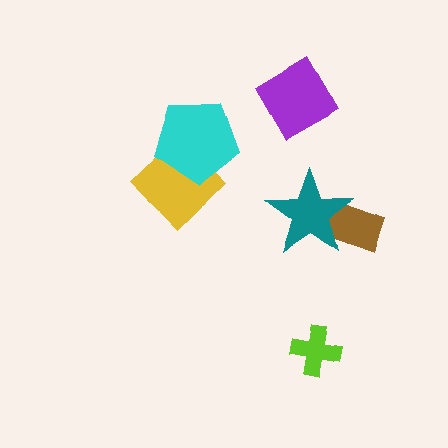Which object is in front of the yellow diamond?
The cyan pentagon is in front of the yellow diamond.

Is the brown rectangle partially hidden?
Yes, it is partially covered by another shape.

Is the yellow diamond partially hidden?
Yes, it is partially covered by another shape.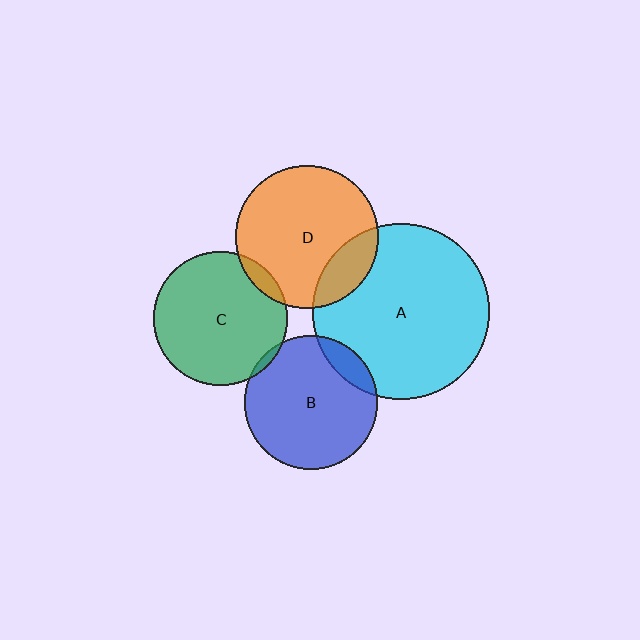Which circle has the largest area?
Circle A (cyan).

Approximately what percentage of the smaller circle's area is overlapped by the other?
Approximately 20%.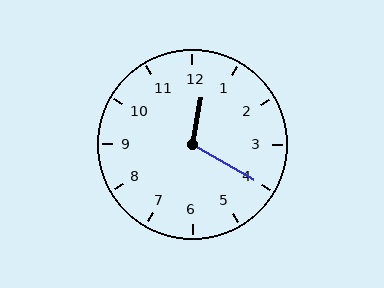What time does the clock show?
12:20.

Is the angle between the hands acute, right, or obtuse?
It is obtuse.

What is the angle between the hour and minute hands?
Approximately 110 degrees.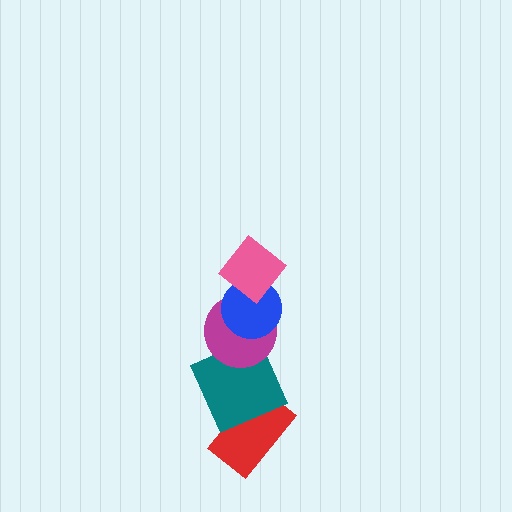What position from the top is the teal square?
The teal square is 4th from the top.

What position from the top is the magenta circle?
The magenta circle is 3rd from the top.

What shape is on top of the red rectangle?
The teal square is on top of the red rectangle.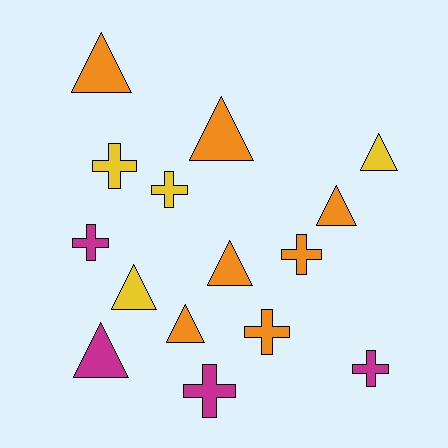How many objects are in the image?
There are 15 objects.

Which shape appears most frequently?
Triangle, with 8 objects.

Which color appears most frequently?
Orange, with 7 objects.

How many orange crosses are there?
There are 2 orange crosses.